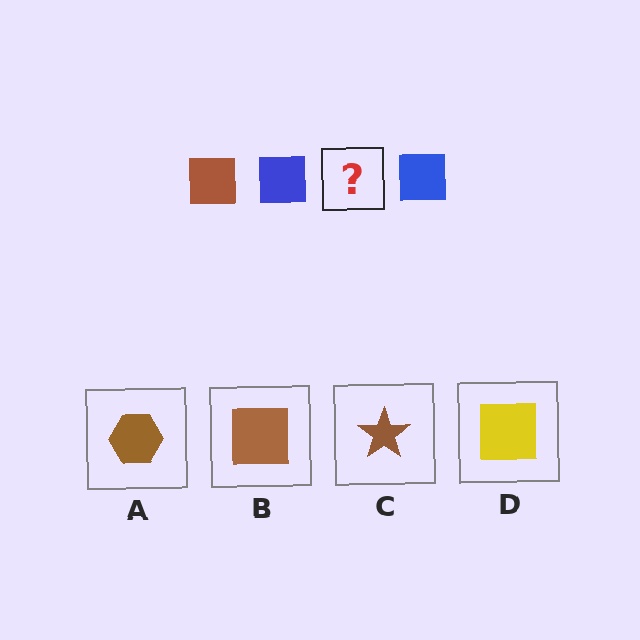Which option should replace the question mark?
Option B.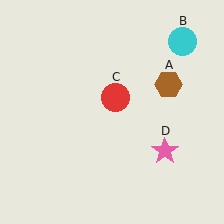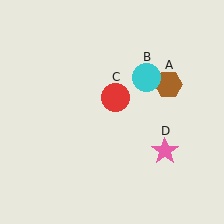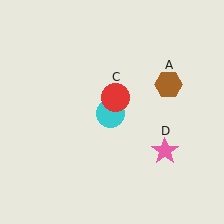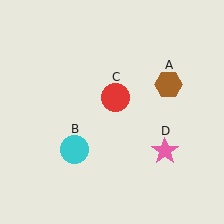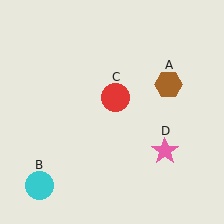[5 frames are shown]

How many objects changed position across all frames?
1 object changed position: cyan circle (object B).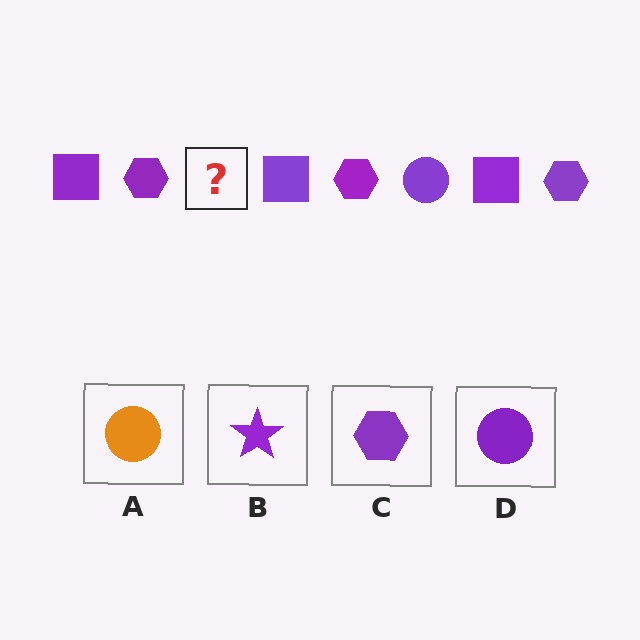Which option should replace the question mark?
Option D.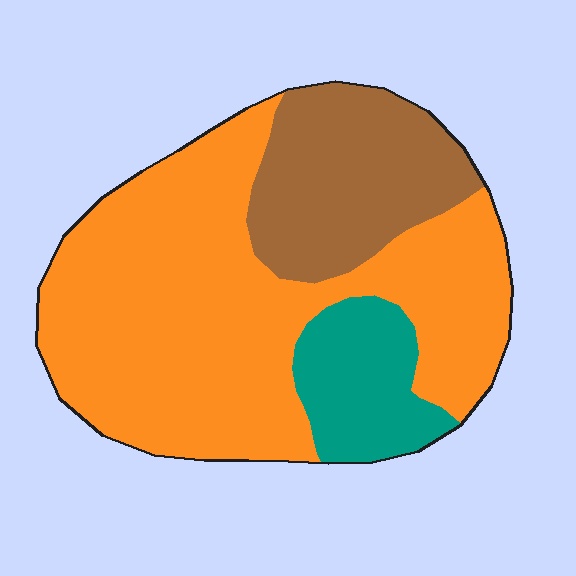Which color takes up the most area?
Orange, at roughly 65%.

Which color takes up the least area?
Teal, at roughly 15%.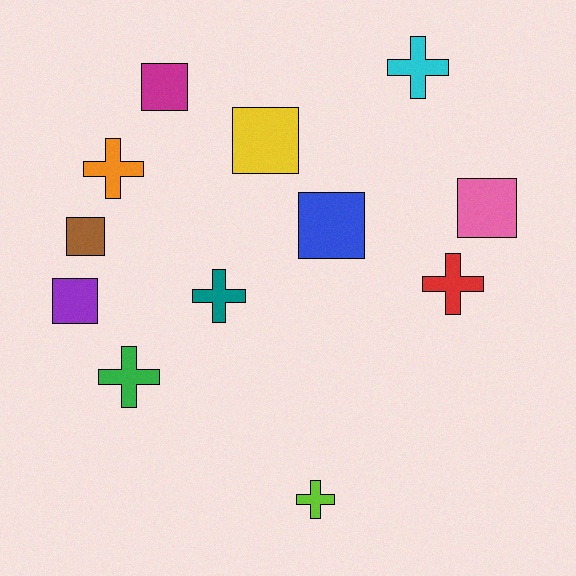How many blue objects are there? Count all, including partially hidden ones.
There is 1 blue object.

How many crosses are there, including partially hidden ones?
There are 6 crosses.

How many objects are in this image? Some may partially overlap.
There are 12 objects.